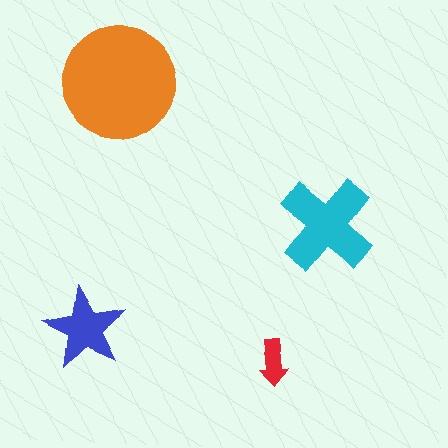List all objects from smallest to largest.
The red arrow, the blue star, the cyan cross, the orange circle.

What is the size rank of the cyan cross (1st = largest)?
2nd.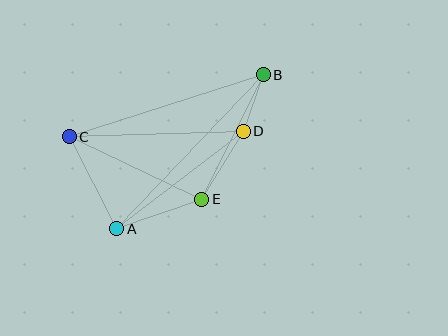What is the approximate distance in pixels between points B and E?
The distance between B and E is approximately 139 pixels.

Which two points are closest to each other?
Points B and D are closest to each other.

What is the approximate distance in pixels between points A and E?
The distance between A and E is approximately 90 pixels.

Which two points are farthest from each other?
Points A and B are farthest from each other.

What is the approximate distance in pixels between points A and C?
The distance between A and C is approximately 104 pixels.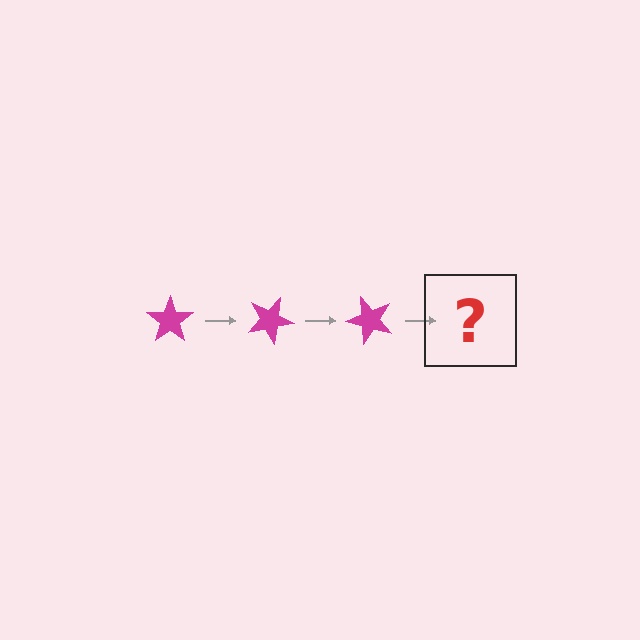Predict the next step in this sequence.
The next step is a magenta star rotated 75 degrees.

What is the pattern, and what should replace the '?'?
The pattern is that the star rotates 25 degrees each step. The '?' should be a magenta star rotated 75 degrees.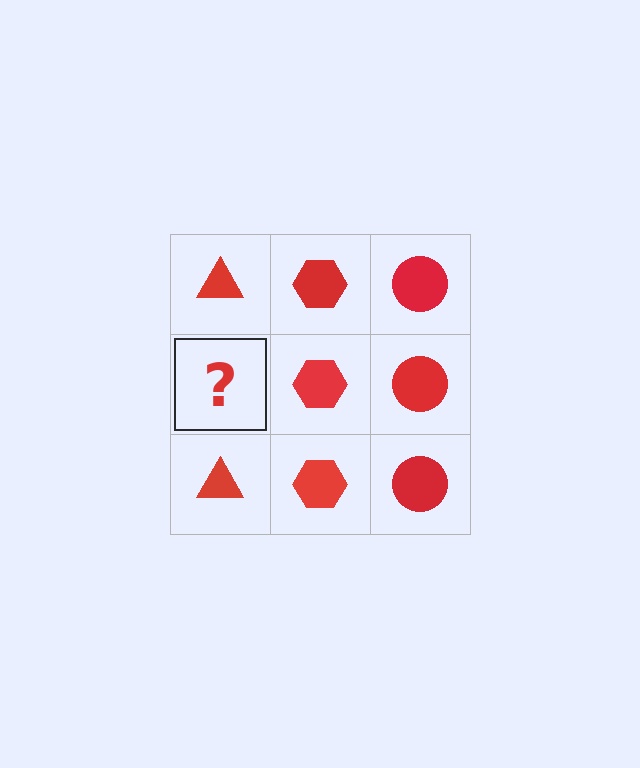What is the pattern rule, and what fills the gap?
The rule is that each column has a consistent shape. The gap should be filled with a red triangle.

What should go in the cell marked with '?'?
The missing cell should contain a red triangle.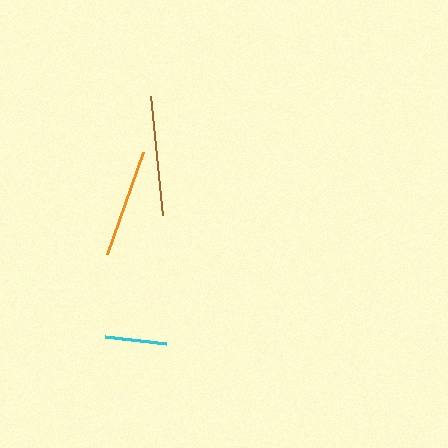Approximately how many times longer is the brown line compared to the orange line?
The brown line is approximately 1.1 times the length of the orange line.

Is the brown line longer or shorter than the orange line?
The brown line is longer than the orange line.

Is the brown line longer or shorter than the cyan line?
The brown line is longer than the cyan line.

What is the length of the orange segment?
The orange segment is approximately 108 pixels long.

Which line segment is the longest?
The brown line is the longest at approximately 120 pixels.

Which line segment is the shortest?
The cyan line is the shortest at approximately 61 pixels.